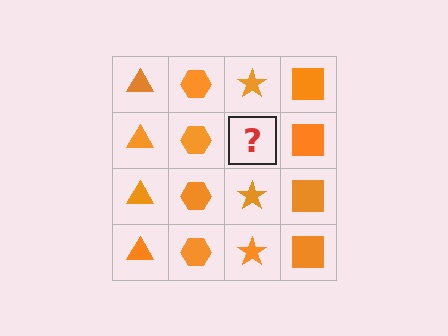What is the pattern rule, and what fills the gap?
The rule is that each column has a consistent shape. The gap should be filled with an orange star.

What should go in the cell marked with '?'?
The missing cell should contain an orange star.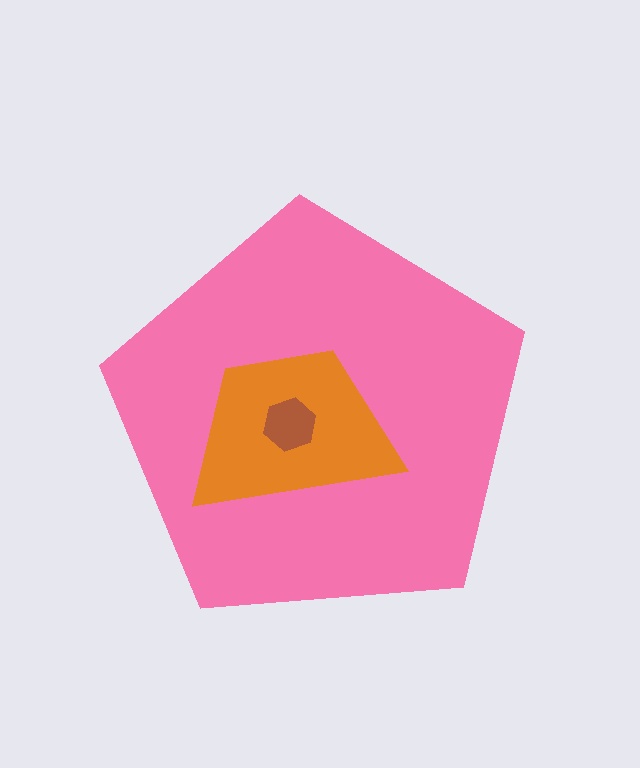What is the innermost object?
The brown hexagon.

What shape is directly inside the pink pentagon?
The orange trapezoid.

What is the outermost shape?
The pink pentagon.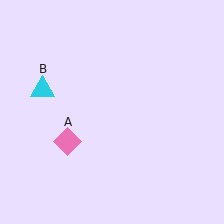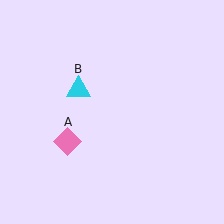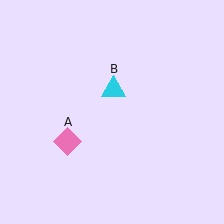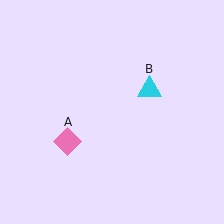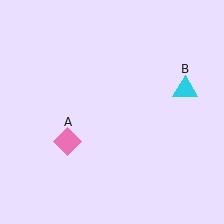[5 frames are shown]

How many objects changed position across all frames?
1 object changed position: cyan triangle (object B).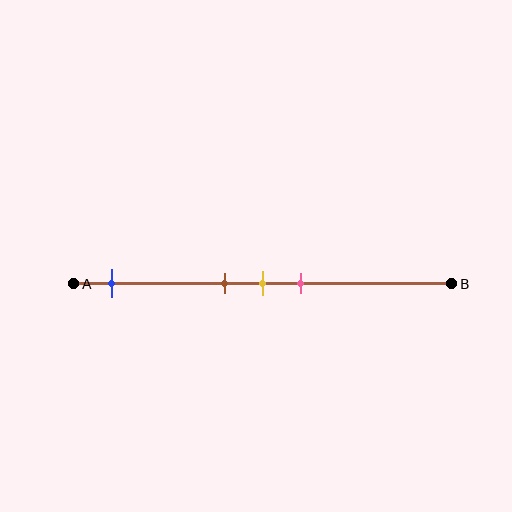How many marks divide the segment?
There are 4 marks dividing the segment.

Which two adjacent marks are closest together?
The brown and yellow marks are the closest adjacent pair.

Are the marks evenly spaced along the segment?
No, the marks are not evenly spaced.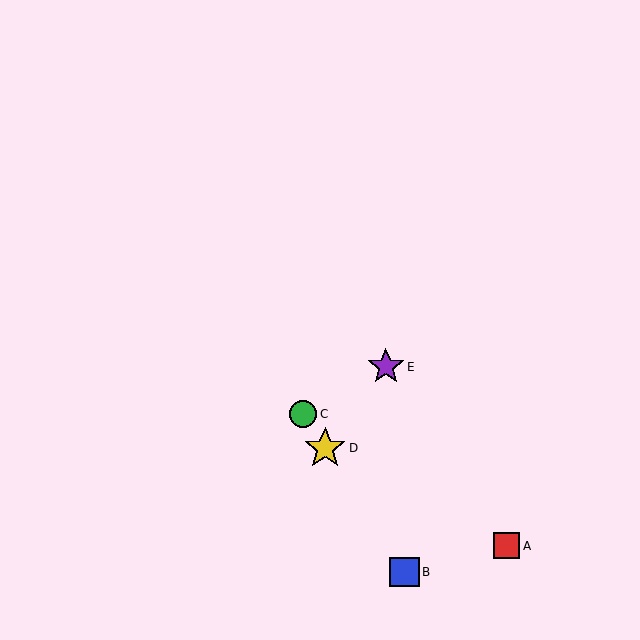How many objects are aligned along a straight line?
3 objects (B, C, D) are aligned along a straight line.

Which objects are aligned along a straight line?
Objects B, C, D are aligned along a straight line.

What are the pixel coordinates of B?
Object B is at (404, 572).